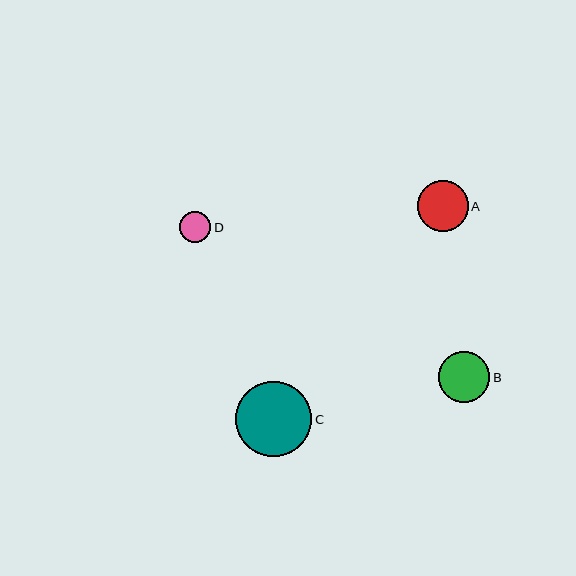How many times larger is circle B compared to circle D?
Circle B is approximately 1.6 times the size of circle D.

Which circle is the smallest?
Circle D is the smallest with a size of approximately 31 pixels.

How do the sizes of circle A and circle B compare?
Circle A and circle B are approximately the same size.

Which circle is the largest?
Circle C is the largest with a size of approximately 76 pixels.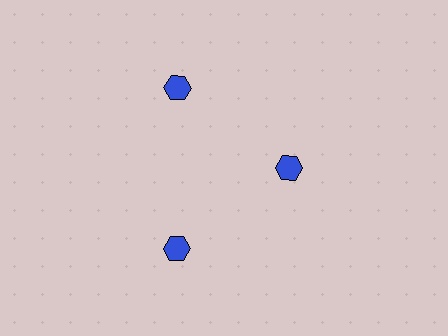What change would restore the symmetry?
The symmetry would be restored by moving it outward, back onto the ring so that all 3 hexagons sit at equal angles and equal distance from the center.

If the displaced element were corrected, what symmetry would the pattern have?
It would have 3-fold rotational symmetry — the pattern would map onto itself every 120 degrees.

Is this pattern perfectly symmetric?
No. The 3 blue hexagons are arranged in a ring, but one element near the 3 o'clock position is pulled inward toward the center, breaking the 3-fold rotational symmetry.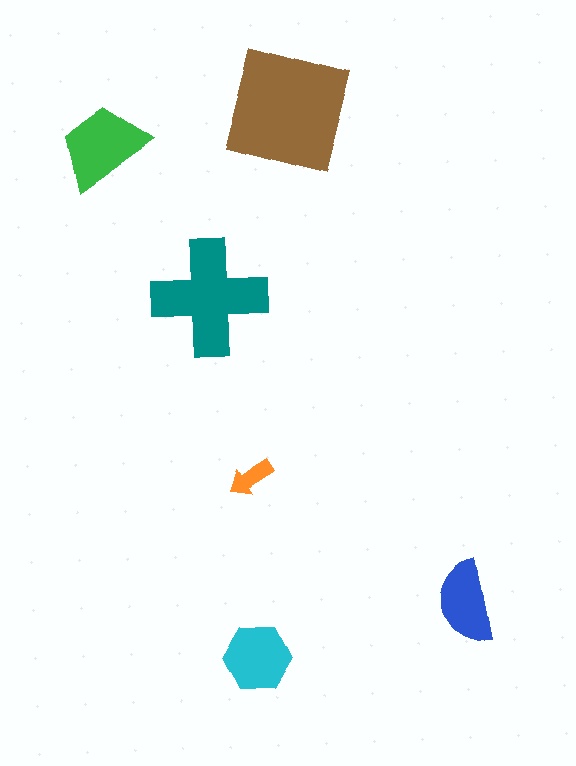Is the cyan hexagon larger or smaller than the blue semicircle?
Larger.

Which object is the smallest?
The orange arrow.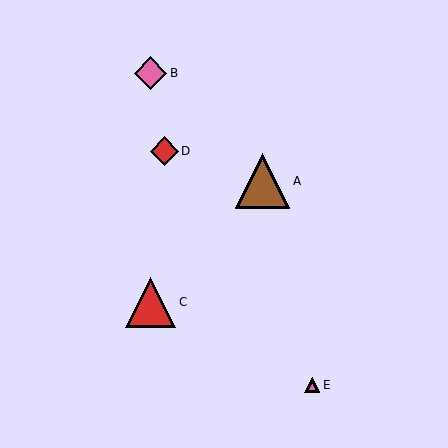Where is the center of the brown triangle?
The center of the brown triangle is at (262, 181).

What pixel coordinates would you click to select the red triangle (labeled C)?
Click at (151, 302) to select the red triangle C.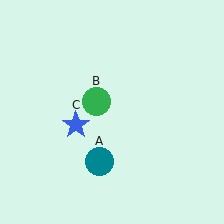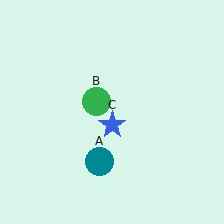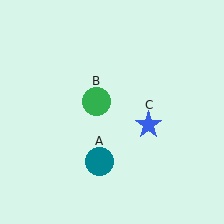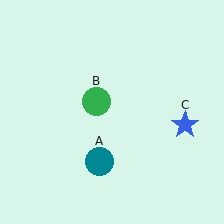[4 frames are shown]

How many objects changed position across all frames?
1 object changed position: blue star (object C).